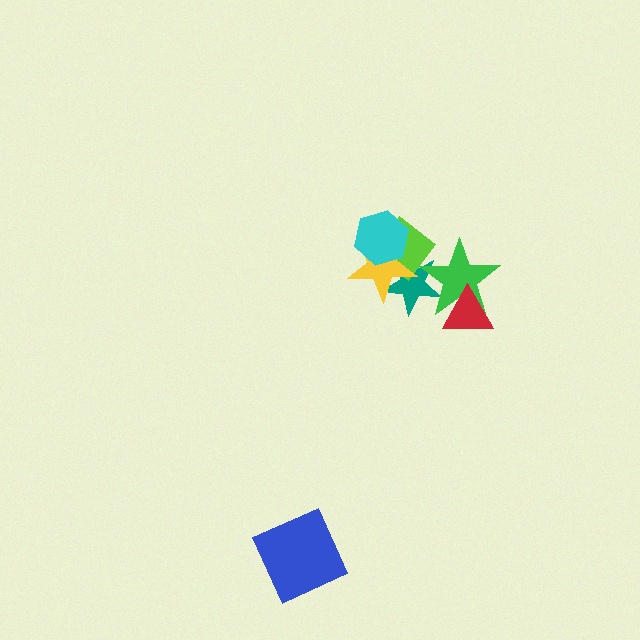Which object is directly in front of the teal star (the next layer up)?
The lime diamond is directly in front of the teal star.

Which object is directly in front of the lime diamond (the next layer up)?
The yellow star is directly in front of the lime diamond.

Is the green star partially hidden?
Yes, it is partially covered by another shape.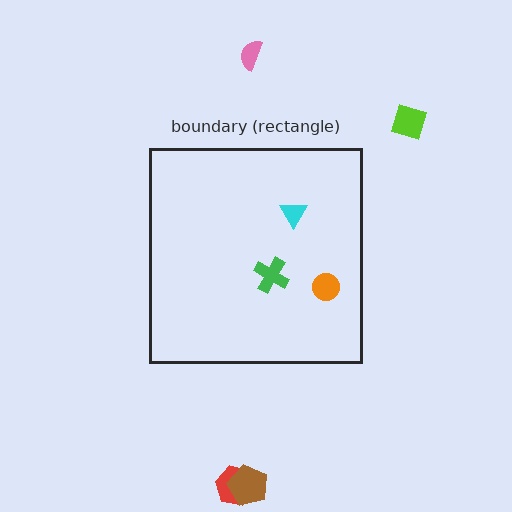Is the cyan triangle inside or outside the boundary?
Inside.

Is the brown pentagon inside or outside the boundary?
Outside.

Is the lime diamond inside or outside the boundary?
Outside.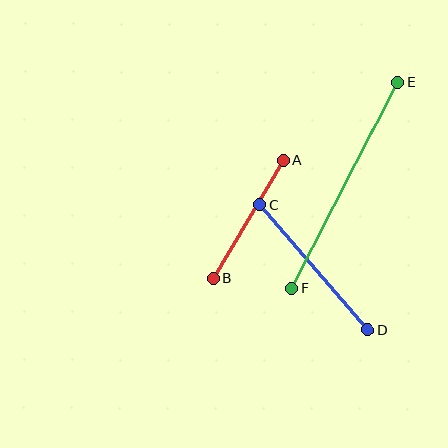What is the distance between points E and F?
The distance is approximately 233 pixels.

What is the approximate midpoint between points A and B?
The midpoint is at approximately (248, 219) pixels.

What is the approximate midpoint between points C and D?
The midpoint is at approximately (314, 267) pixels.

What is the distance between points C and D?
The distance is approximately 165 pixels.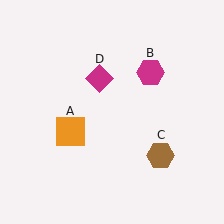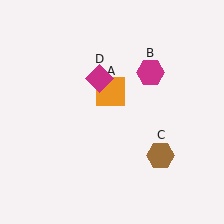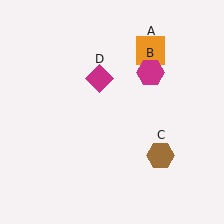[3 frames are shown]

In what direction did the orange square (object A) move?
The orange square (object A) moved up and to the right.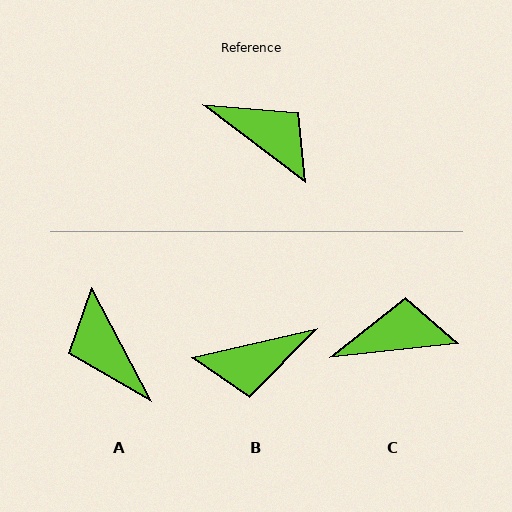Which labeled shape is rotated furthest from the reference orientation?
A, about 155 degrees away.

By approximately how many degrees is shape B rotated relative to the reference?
Approximately 130 degrees clockwise.